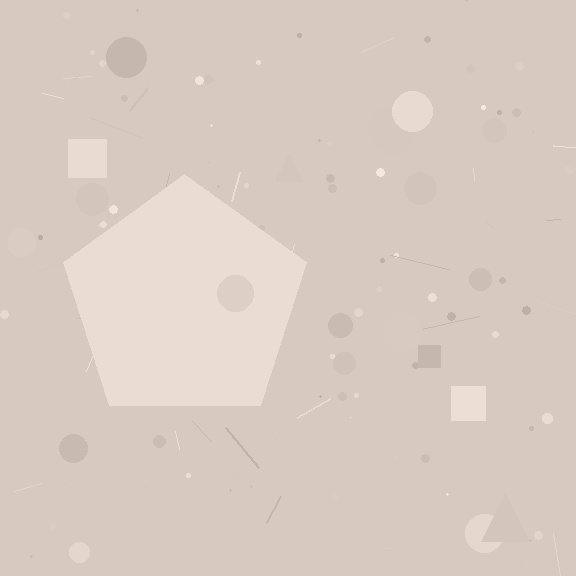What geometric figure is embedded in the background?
A pentagon is embedded in the background.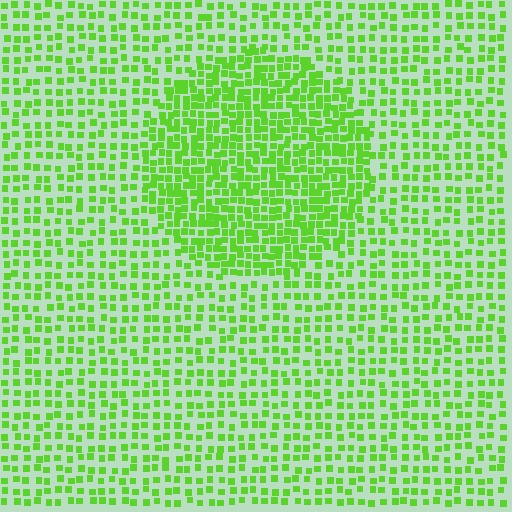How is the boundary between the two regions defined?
The boundary is defined by a change in element density (approximately 1.9x ratio). All elements are the same color, size, and shape.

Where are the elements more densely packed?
The elements are more densely packed inside the circle boundary.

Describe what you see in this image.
The image contains small lime elements arranged at two different densities. A circle-shaped region is visible where the elements are more densely packed than the surrounding area.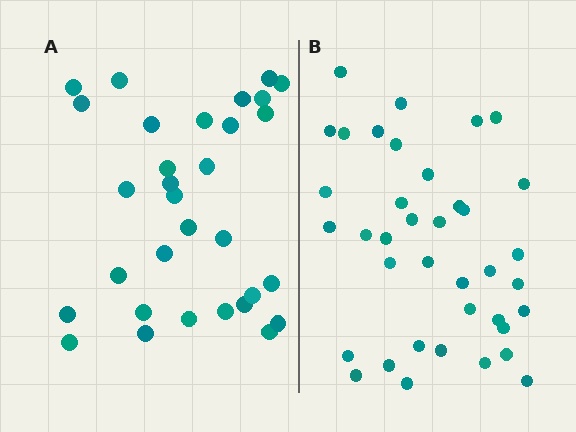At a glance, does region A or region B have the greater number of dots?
Region B (the right region) has more dots.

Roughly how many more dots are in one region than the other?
Region B has roughly 8 or so more dots than region A.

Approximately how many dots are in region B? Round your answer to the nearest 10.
About 40 dots. (The exact count is 38, which rounds to 40.)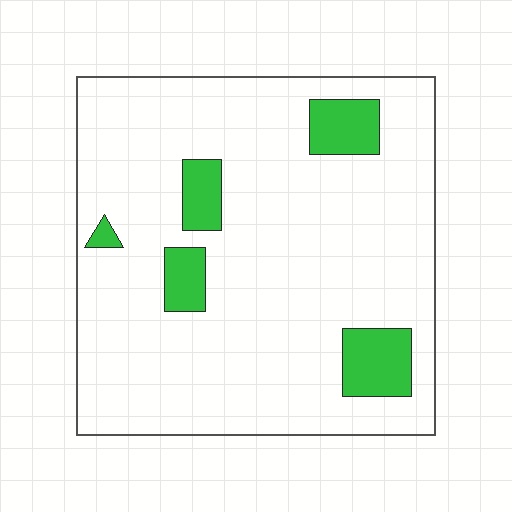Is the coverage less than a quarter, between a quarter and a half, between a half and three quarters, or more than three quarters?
Less than a quarter.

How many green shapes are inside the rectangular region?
5.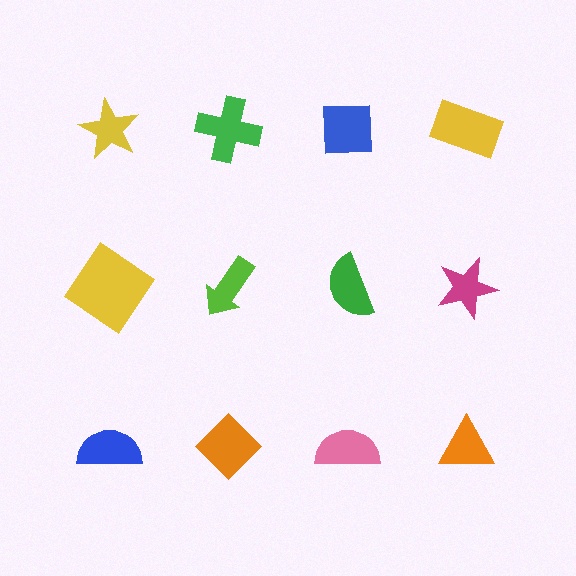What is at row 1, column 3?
A blue square.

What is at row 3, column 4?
An orange triangle.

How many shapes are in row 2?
4 shapes.